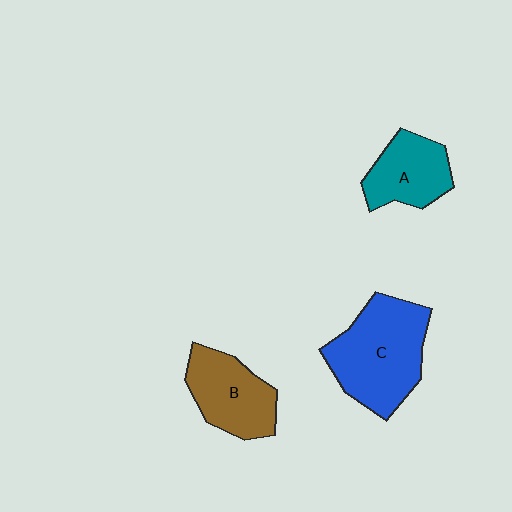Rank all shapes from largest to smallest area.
From largest to smallest: C (blue), B (brown), A (teal).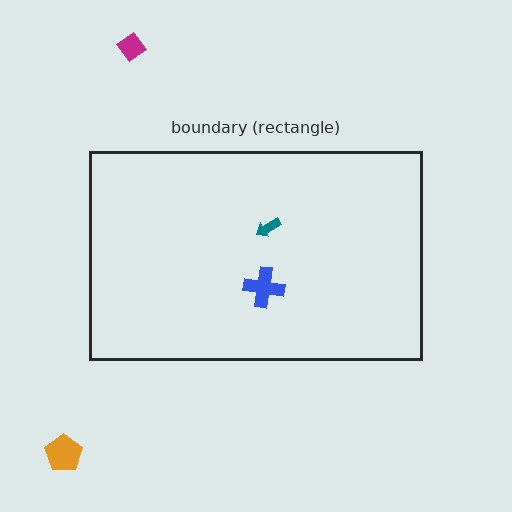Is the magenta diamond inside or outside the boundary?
Outside.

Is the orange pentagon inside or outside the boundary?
Outside.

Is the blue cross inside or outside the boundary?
Inside.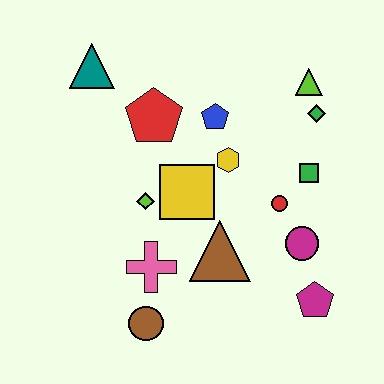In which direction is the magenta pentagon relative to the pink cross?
The magenta pentagon is to the right of the pink cross.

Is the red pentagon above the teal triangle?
No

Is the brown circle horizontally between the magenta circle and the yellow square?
No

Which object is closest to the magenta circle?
The red circle is closest to the magenta circle.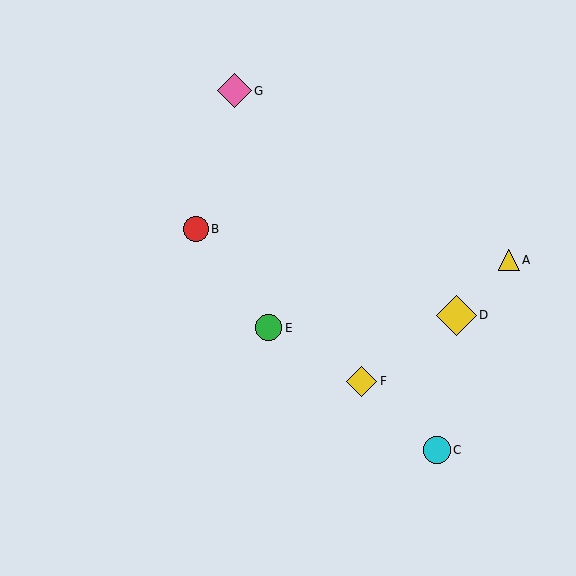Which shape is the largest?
The yellow diamond (labeled D) is the largest.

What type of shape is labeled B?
Shape B is a red circle.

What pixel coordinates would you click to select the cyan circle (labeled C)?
Click at (437, 450) to select the cyan circle C.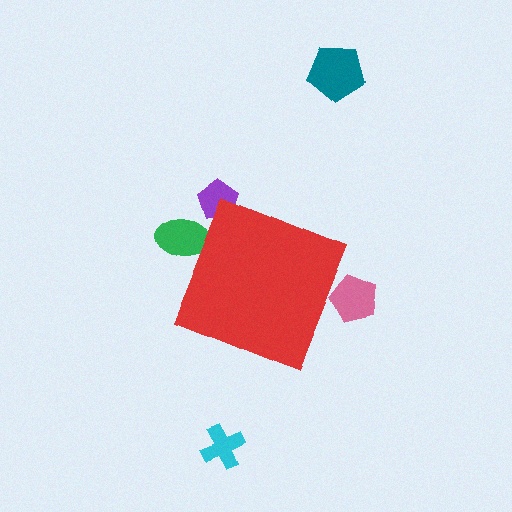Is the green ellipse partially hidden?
Yes, the green ellipse is partially hidden behind the red diamond.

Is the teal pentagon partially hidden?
No, the teal pentagon is fully visible.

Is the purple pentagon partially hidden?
Yes, the purple pentagon is partially hidden behind the red diamond.